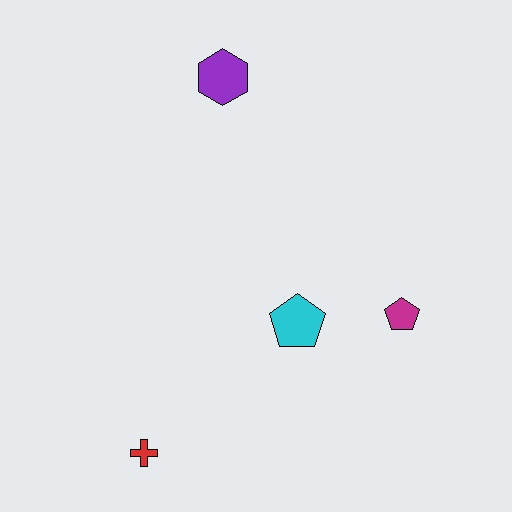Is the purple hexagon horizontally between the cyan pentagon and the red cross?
Yes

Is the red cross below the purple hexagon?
Yes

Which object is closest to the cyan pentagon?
The magenta pentagon is closest to the cyan pentagon.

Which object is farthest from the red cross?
The purple hexagon is farthest from the red cross.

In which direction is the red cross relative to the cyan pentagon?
The red cross is to the left of the cyan pentagon.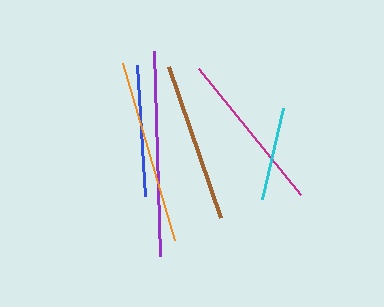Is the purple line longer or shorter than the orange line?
The purple line is longer than the orange line.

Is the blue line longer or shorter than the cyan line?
The blue line is longer than the cyan line.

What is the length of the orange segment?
The orange segment is approximately 185 pixels long.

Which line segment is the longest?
The purple line is the longest at approximately 206 pixels.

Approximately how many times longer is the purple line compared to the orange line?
The purple line is approximately 1.1 times the length of the orange line.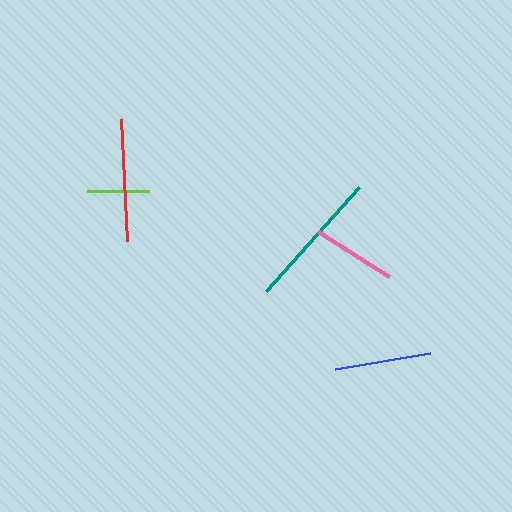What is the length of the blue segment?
The blue segment is approximately 96 pixels long.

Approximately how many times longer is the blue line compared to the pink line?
The blue line is approximately 1.1 times the length of the pink line.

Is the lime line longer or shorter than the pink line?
The pink line is longer than the lime line.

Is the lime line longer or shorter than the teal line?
The teal line is longer than the lime line.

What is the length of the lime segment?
The lime segment is approximately 61 pixels long.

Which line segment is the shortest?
The lime line is the shortest at approximately 61 pixels.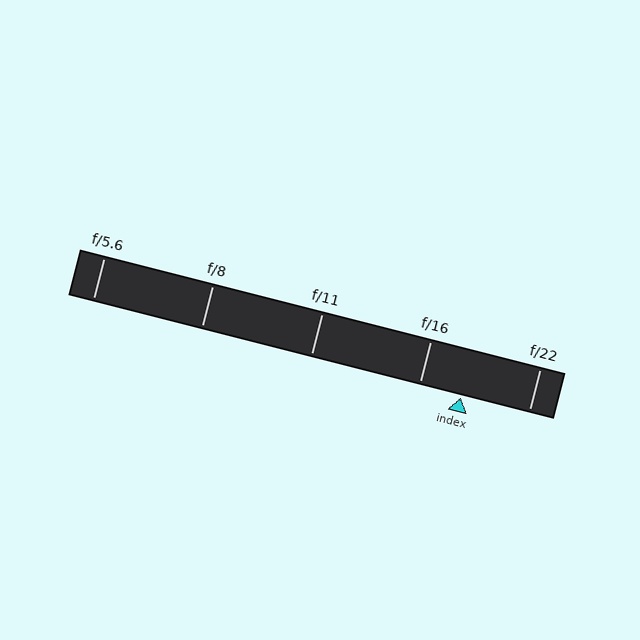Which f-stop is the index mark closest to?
The index mark is closest to f/16.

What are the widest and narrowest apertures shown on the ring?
The widest aperture shown is f/5.6 and the narrowest is f/22.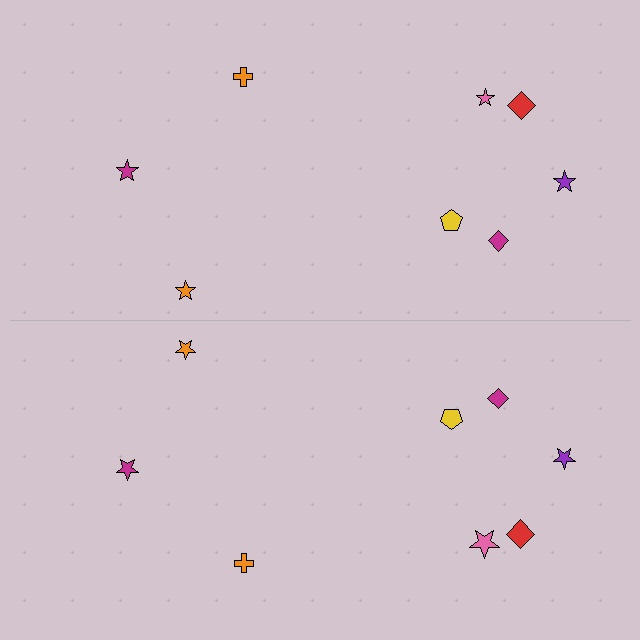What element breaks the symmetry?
The pink star on the bottom side has a different size than its mirror counterpart.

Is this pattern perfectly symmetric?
No, the pattern is not perfectly symmetric. The pink star on the bottom side has a different size than its mirror counterpart.